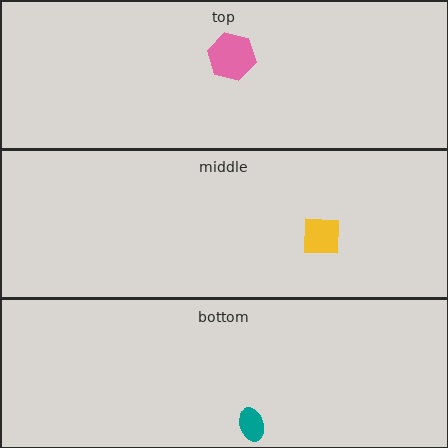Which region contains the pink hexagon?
The top region.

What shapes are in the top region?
The pink hexagon.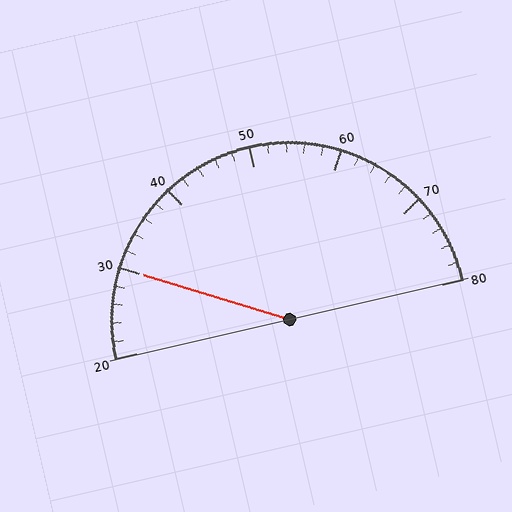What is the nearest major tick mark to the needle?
The nearest major tick mark is 30.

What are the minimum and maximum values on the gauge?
The gauge ranges from 20 to 80.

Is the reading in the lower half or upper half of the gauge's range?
The reading is in the lower half of the range (20 to 80).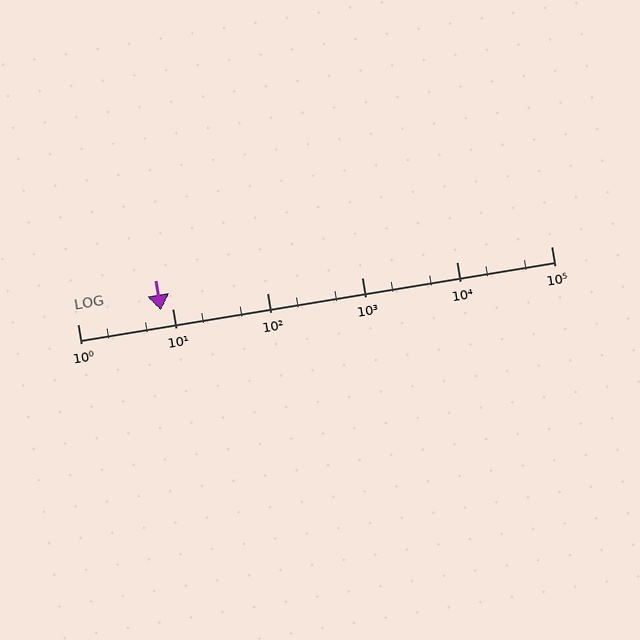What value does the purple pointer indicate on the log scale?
The pointer indicates approximately 7.6.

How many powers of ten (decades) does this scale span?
The scale spans 5 decades, from 1 to 100000.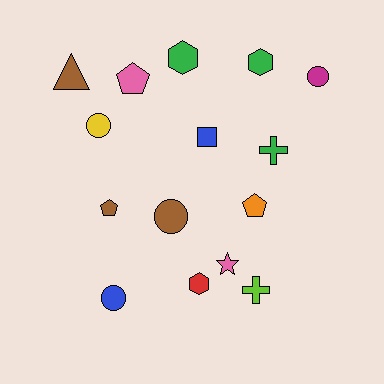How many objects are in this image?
There are 15 objects.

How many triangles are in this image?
There is 1 triangle.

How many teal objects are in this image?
There are no teal objects.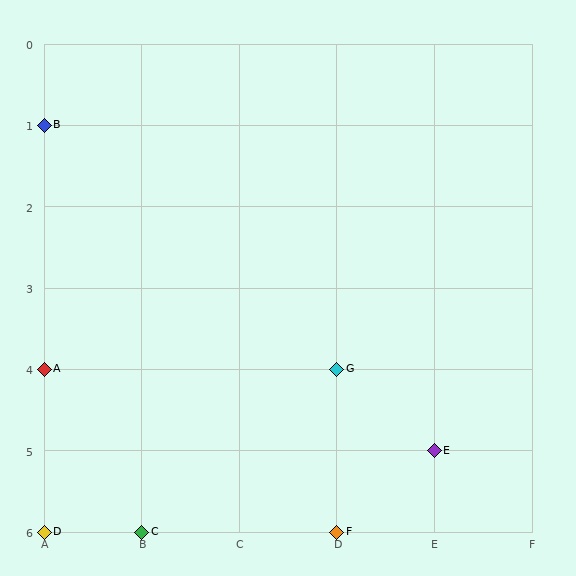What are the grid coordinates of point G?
Point G is at grid coordinates (D, 4).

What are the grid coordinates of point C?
Point C is at grid coordinates (B, 6).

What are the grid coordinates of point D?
Point D is at grid coordinates (A, 6).